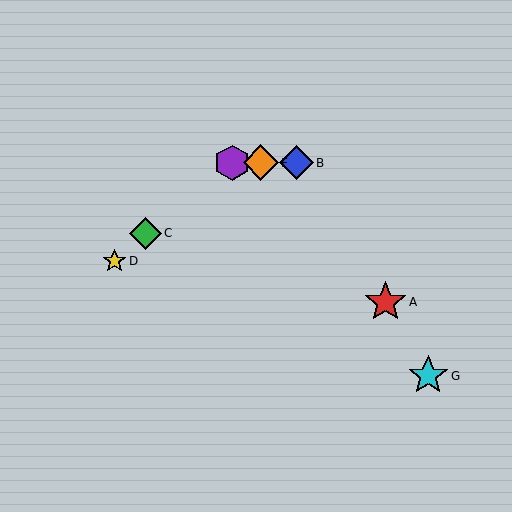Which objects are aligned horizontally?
Objects B, E, F are aligned horizontally.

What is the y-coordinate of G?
Object G is at y≈376.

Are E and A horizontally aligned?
No, E is at y≈163 and A is at y≈302.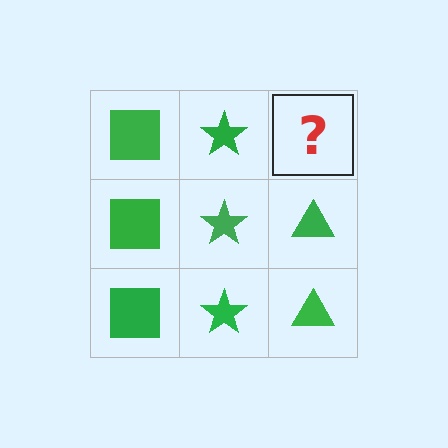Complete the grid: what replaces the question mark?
The question mark should be replaced with a green triangle.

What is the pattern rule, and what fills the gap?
The rule is that each column has a consistent shape. The gap should be filled with a green triangle.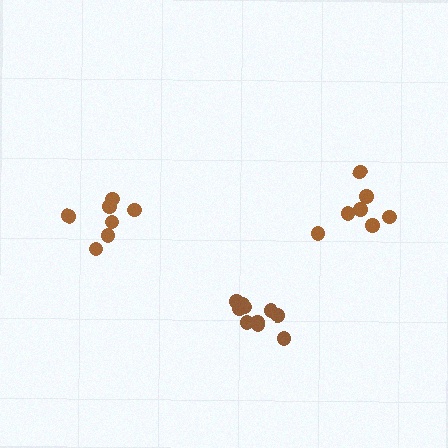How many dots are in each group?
Group 1: 7 dots, Group 2: 7 dots, Group 3: 10 dots (24 total).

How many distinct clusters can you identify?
There are 3 distinct clusters.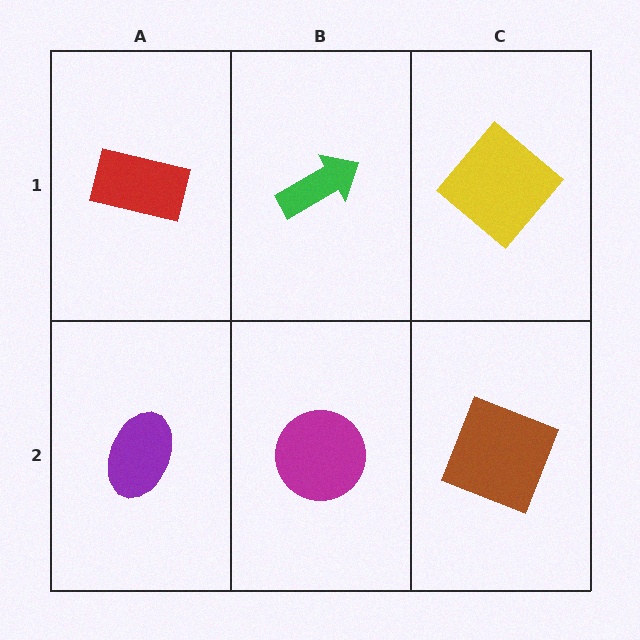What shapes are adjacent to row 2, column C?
A yellow diamond (row 1, column C), a magenta circle (row 2, column B).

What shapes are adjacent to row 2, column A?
A red rectangle (row 1, column A), a magenta circle (row 2, column B).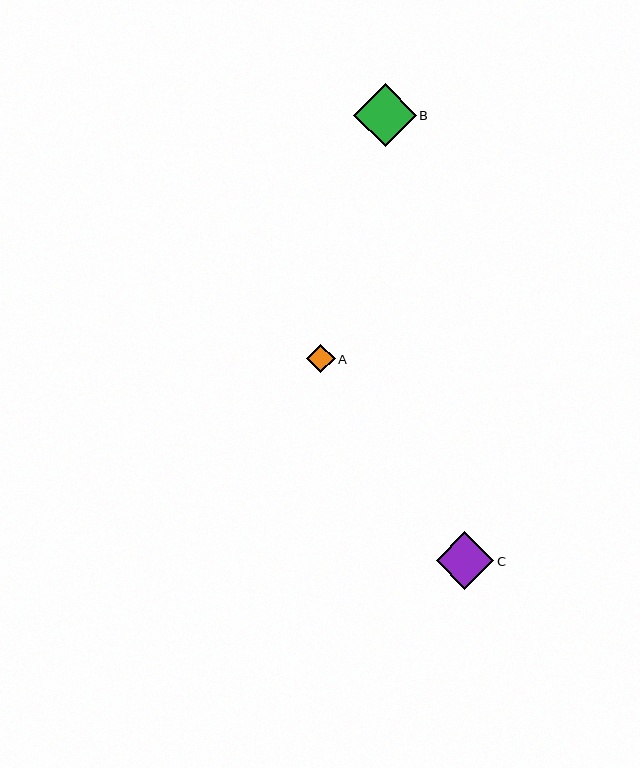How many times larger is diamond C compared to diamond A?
Diamond C is approximately 2.0 times the size of diamond A.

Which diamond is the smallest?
Diamond A is the smallest with a size of approximately 29 pixels.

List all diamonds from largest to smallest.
From largest to smallest: B, C, A.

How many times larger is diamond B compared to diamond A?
Diamond B is approximately 2.2 times the size of diamond A.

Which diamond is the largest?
Diamond B is the largest with a size of approximately 62 pixels.